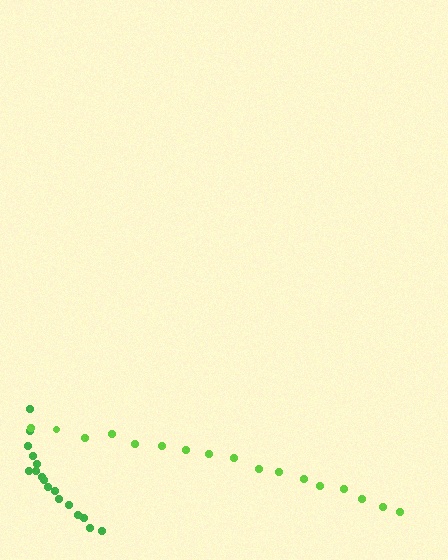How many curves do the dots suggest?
There are 2 distinct paths.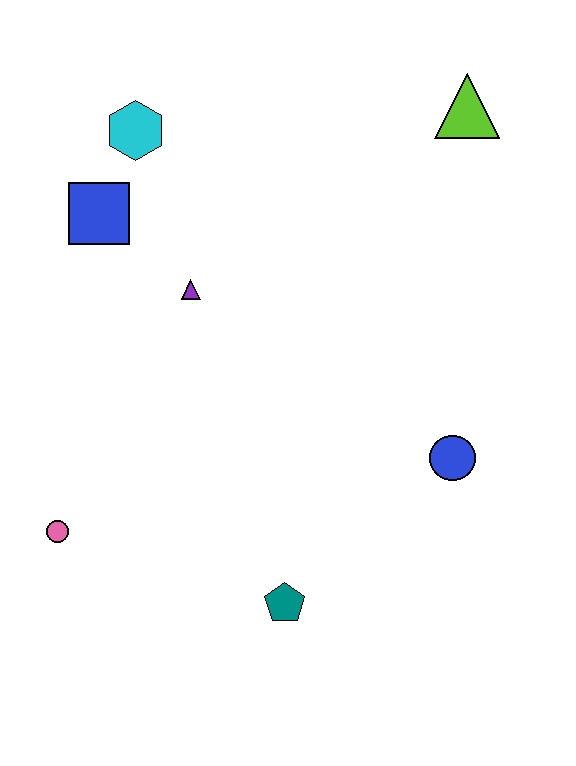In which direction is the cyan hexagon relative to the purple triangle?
The cyan hexagon is above the purple triangle.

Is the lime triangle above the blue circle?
Yes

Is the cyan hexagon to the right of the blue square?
Yes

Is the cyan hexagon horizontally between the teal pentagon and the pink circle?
Yes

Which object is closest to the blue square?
The cyan hexagon is closest to the blue square.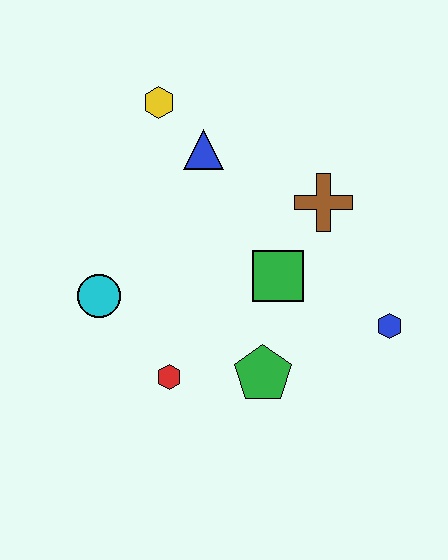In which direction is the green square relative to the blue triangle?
The green square is below the blue triangle.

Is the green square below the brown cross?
Yes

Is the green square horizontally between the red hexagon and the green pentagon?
No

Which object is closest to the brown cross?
The green square is closest to the brown cross.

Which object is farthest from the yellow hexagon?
The blue hexagon is farthest from the yellow hexagon.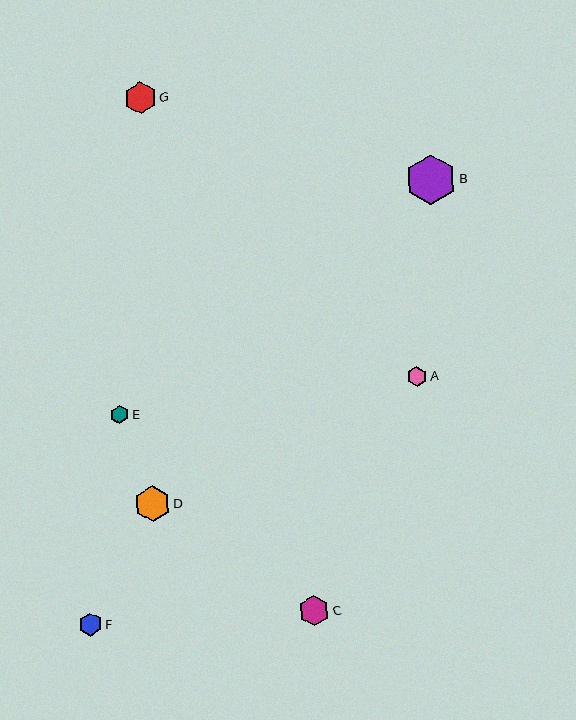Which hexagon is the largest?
Hexagon B is the largest with a size of approximately 50 pixels.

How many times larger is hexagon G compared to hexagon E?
Hexagon G is approximately 1.8 times the size of hexagon E.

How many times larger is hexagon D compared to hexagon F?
Hexagon D is approximately 1.5 times the size of hexagon F.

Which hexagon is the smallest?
Hexagon E is the smallest with a size of approximately 18 pixels.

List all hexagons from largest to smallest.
From largest to smallest: B, D, G, C, F, A, E.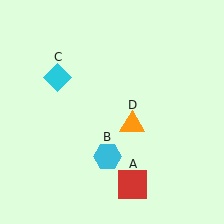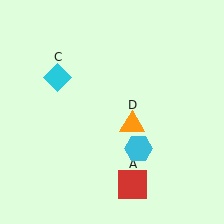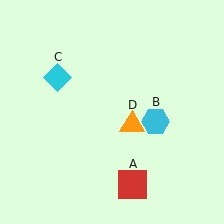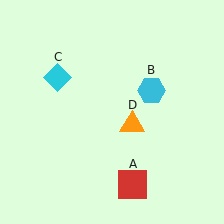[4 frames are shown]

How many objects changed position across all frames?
1 object changed position: cyan hexagon (object B).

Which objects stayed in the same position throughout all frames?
Red square (object A) and cyan diamond (object C) and orange triangle (object D) remained stationary.